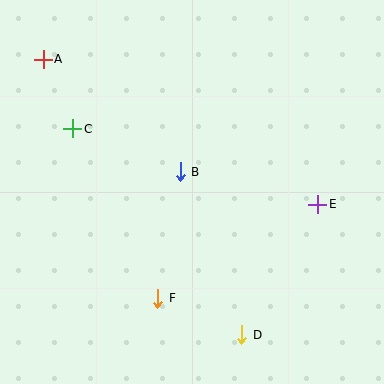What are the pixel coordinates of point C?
Point C is at (73, 129).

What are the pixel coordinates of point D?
Point D is at (242, 335).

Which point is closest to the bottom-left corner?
Point F is closest to the bottom-left corner.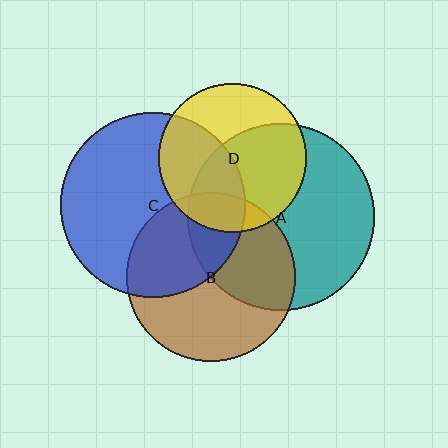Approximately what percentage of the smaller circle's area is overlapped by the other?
Approximately 40%.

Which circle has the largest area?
Circle A (teal).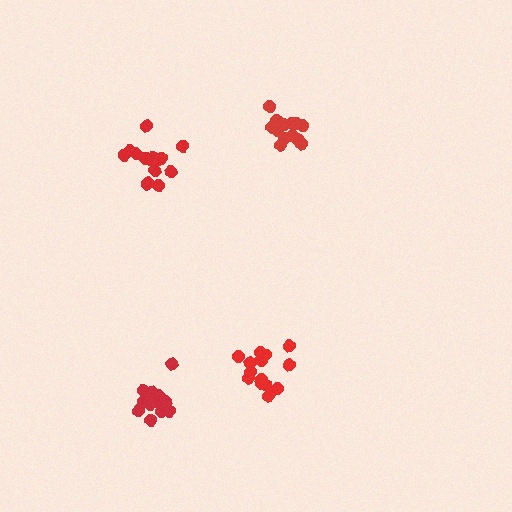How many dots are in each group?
Group 1: 14 dots, Group 2: 17 dots, Group 3: 16 dots, Group 4: 14 dots (61 total).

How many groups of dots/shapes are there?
There are 4 groups.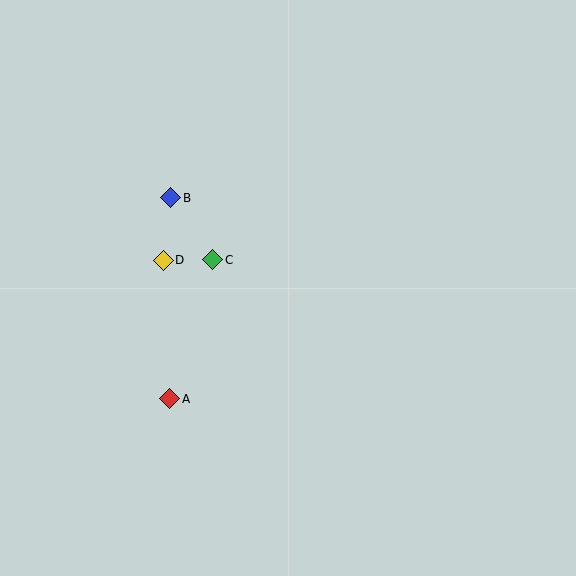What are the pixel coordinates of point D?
Point D is at (163, 260).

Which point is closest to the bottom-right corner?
Point A is closest to the bottom-right corner.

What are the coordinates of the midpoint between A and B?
The midpoint between A and B is at (170, 298).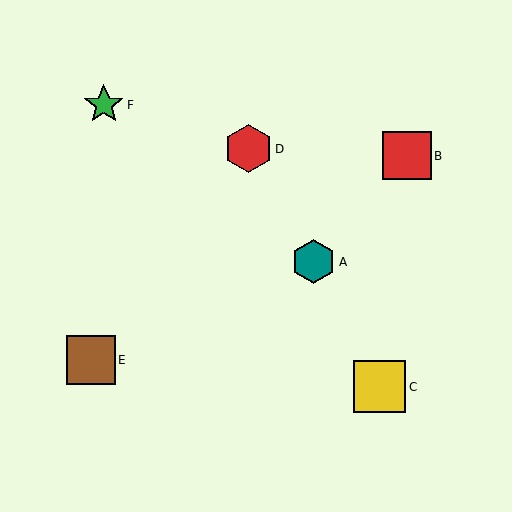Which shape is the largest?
The yellow square (labeled C) is the largest.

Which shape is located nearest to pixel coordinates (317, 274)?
The teal hexagon (labeled A) at (313, 262) is nearest to that location.